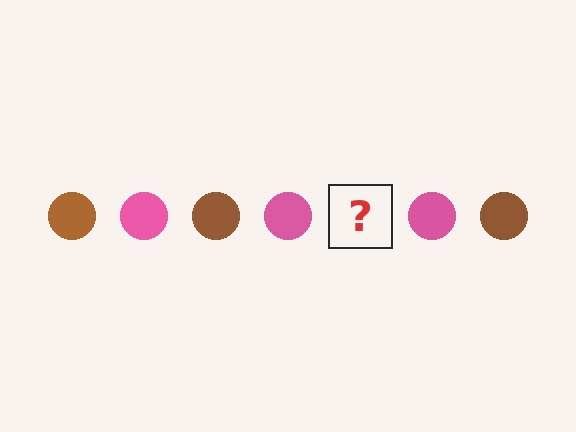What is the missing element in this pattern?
The missing element is a brown circle.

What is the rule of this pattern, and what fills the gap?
The rule is that the pattern cycles through brown, pink circles. The gap should be filled with a brown circle.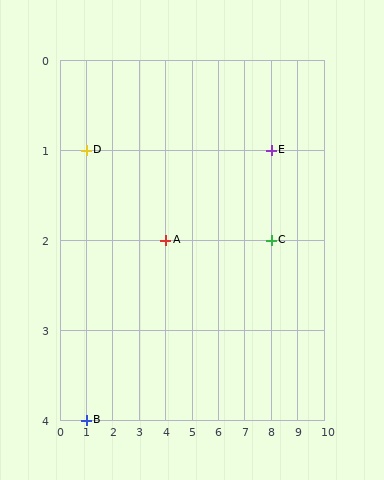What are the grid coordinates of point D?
Point D is at grid coordinates (1, 1).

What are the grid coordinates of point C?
Point C is at grid coordinates (8, 2).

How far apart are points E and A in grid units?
Points E and A are 4 columns and 1 row apart (about 4.1 grid units diagonally).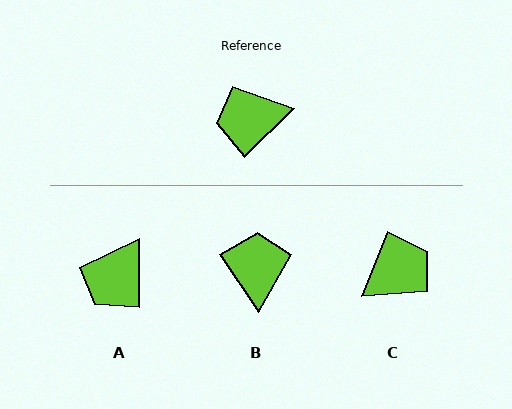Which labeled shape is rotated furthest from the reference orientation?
C, about 156 degrees away.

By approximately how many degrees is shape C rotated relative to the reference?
Approximately 156 degrees clockwise.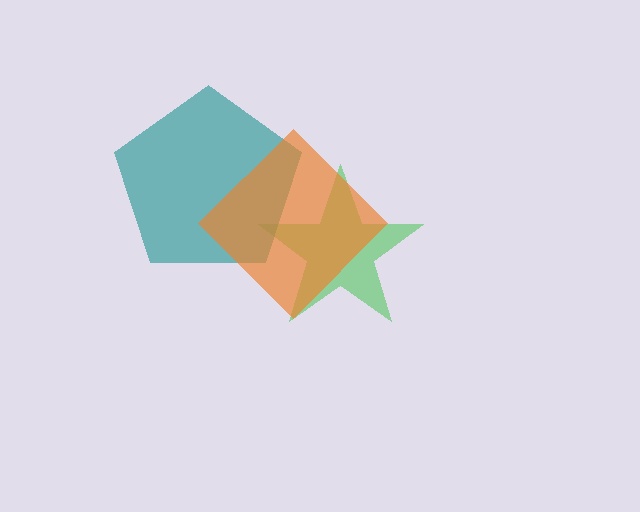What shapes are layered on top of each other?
The layered shapes are: a green star, a teal pentagon, an orange diamond.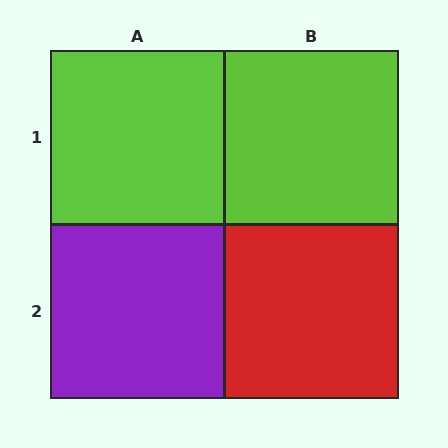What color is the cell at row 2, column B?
Red.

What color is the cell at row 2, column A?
Purple.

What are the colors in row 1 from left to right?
Lime, lime.